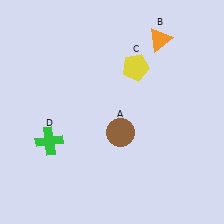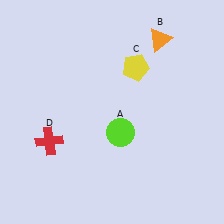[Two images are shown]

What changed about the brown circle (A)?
In Image 1, A is brown. In Image 2, it changed to lime.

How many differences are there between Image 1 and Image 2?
There are 2 differences between the two images.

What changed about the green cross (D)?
In Image 1, D is green. In Image 2, it changed to red.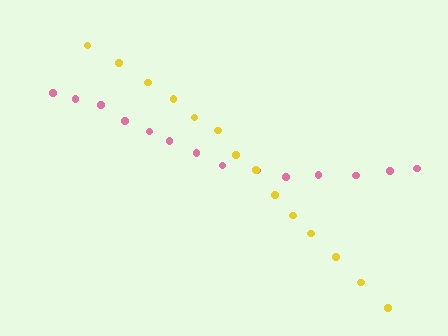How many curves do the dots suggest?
There are 2 distinct paths.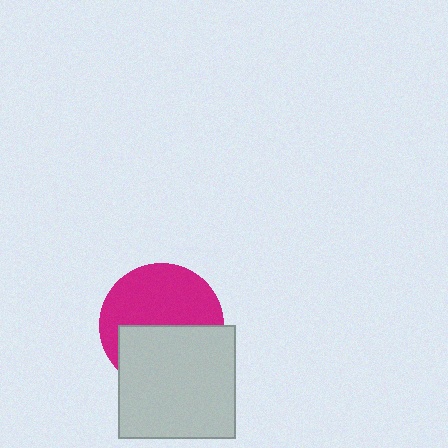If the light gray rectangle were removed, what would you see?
You would see the complete magenta circle.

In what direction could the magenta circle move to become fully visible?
The magenta circle could move up. That would shift it out from behind the light gray rectangle entirely.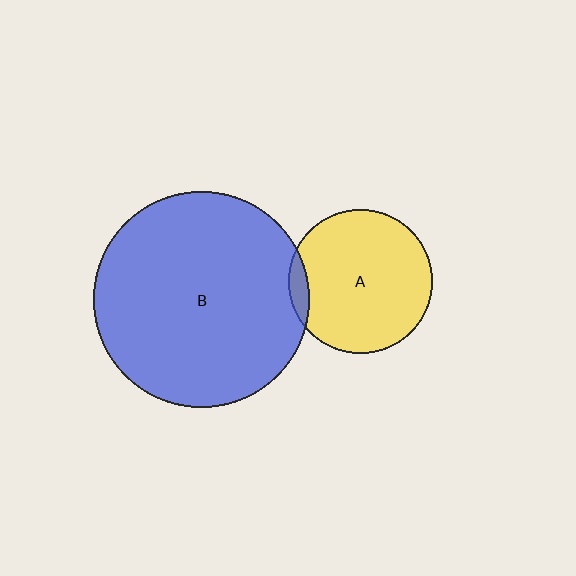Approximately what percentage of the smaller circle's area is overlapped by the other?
Approximately 5%.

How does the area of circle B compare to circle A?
Approximately 2.3 times.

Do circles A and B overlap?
Yes.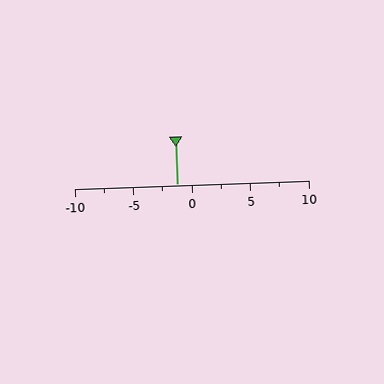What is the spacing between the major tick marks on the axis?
The major ticks are spaced 5 apart.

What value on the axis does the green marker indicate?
The marker indicates approximately -1.2.